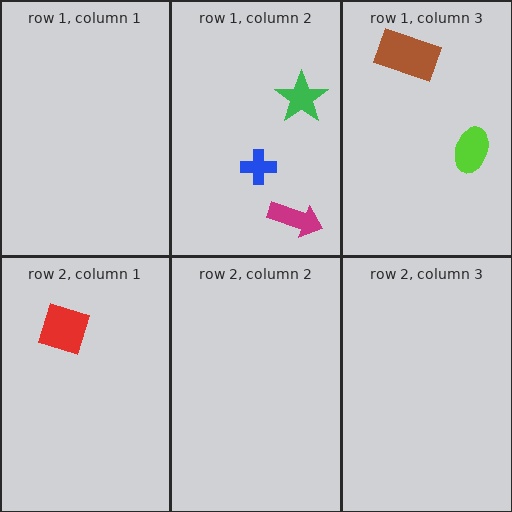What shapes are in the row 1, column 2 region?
The blue cross, the green star, the magenta arrow.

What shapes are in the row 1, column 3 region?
The brown rectangle, the lime ellipse.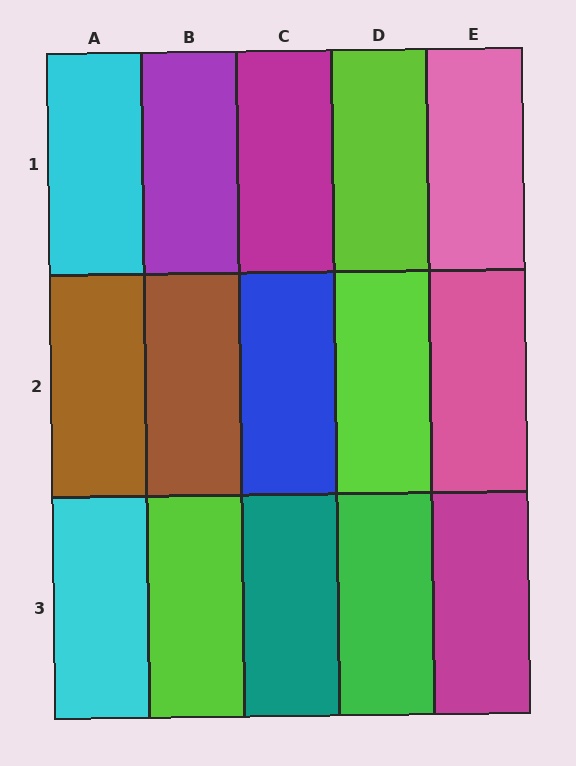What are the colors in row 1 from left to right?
Cyan, purple, magenta, lime, pink.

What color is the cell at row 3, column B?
Lime.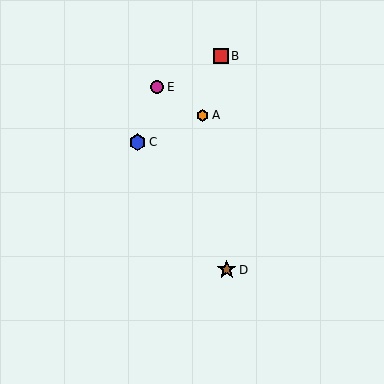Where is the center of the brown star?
The center of the brown star is at (227, 270).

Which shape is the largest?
The brown star (labeled D) is the largest.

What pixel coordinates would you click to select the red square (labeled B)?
Click at (221, 56) to select the red square B.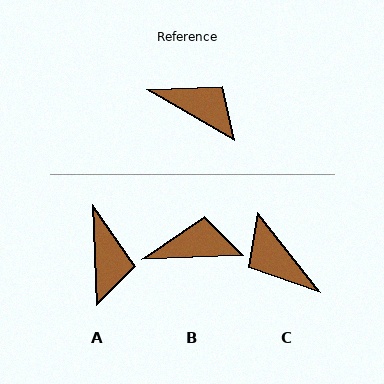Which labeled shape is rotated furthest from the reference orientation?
C, about 159 degrees away.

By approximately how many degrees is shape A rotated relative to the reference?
Approximately 57 degrees clockwise.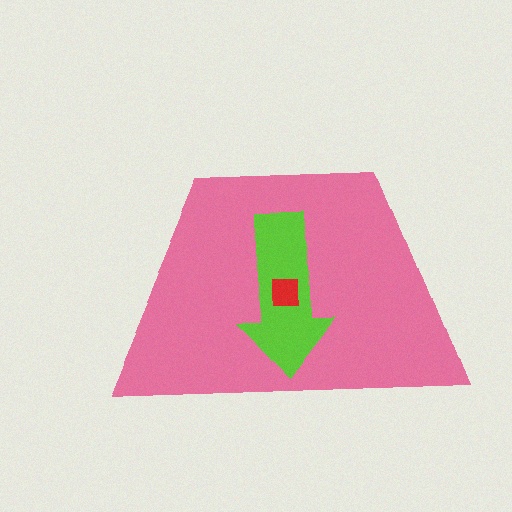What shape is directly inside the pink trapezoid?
The lime arrow.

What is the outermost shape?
The pink trapezoid.